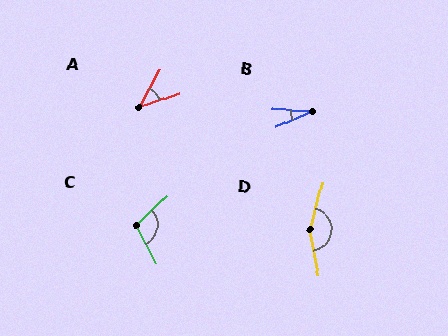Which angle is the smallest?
B, at approximately 27 degrees.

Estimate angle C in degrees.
Approximately 106 degrees.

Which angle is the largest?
D, at approximately 155 degrees.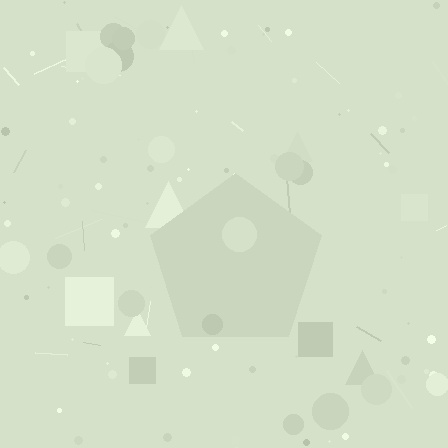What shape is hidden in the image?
A pentagon is hidden in the image.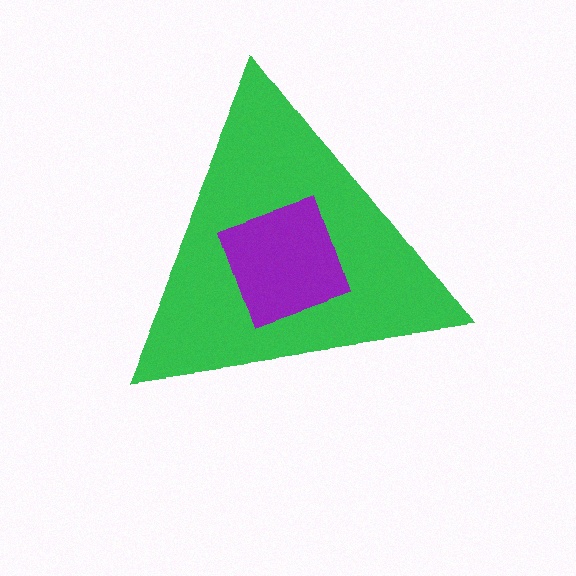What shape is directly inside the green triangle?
The purple square.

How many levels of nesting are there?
2.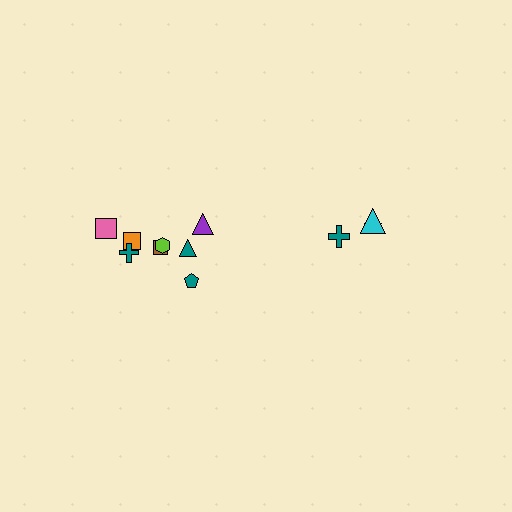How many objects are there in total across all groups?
There are 11 objects.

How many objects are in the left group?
There are 8 objects.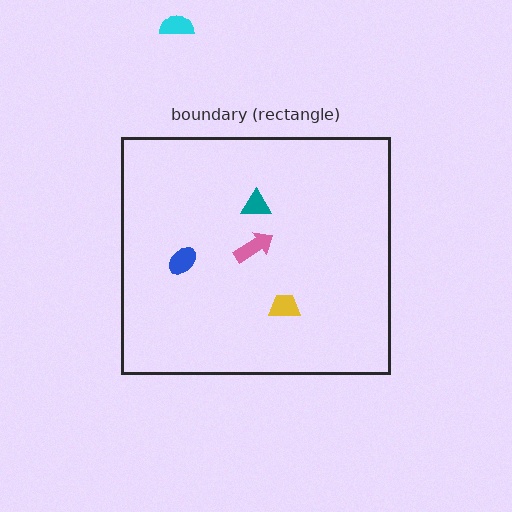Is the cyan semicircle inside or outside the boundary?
Outside.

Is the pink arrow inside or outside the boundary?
Inside.